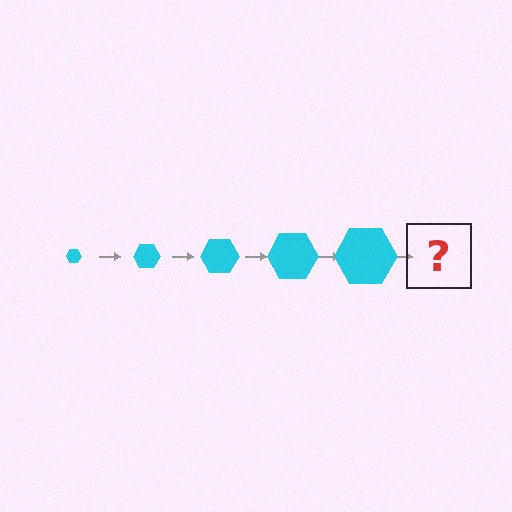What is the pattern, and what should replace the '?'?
The pattern is that the hexagon gets progressively larger each step. The '?' should be a cyan hexagon, larger than the previous one.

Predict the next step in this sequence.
The next step is a cyan hexagon, larger than the previous one.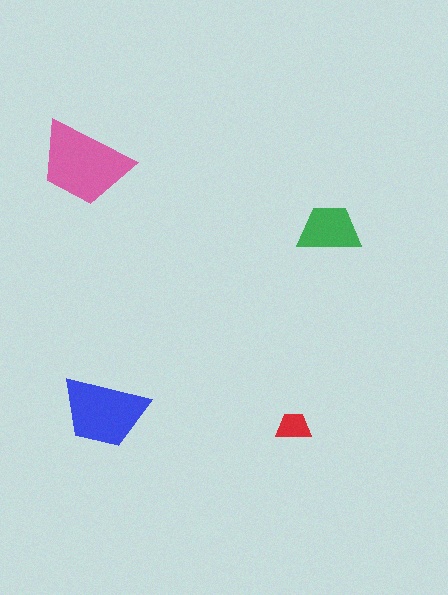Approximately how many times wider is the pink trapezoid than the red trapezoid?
About 2.5 times wider.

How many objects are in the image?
There are 4 objects in the image.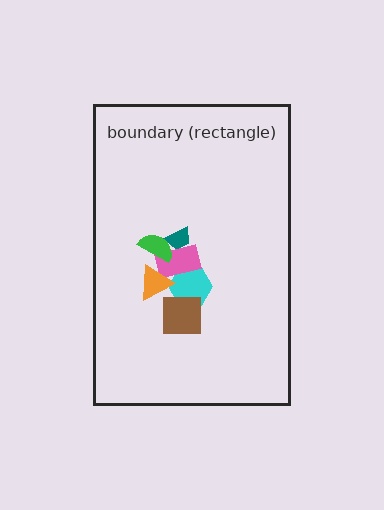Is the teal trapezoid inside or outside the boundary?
Inside.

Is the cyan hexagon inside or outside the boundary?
Inside.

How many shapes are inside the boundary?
6 inside, 0 outside.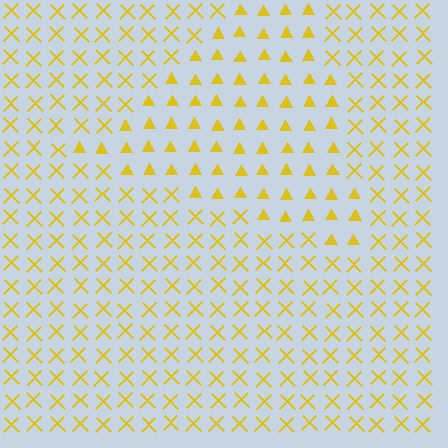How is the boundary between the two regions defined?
The boundary is defined by a change in element shape: triangles inside vs. X marks outside. All elements share the same color and spacing.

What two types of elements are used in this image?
The image uses triangles inside the triangle region and X marks outside it.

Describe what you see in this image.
The image is filled with small yellow elements arranged in a uniform grid. A triangle-shaped region contains triangles, while the surrounding area contains X marks. The boundary is defined purely by the change in element shape.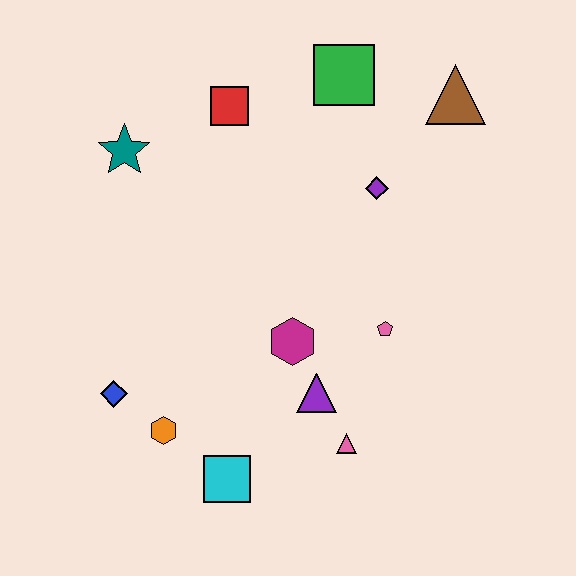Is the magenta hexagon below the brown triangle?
Yes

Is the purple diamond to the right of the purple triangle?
Yes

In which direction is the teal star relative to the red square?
The teal star is to the left of the red square.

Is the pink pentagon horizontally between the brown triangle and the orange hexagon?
Yes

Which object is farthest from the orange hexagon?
The brown triangle is farthest from the orange hexagon.